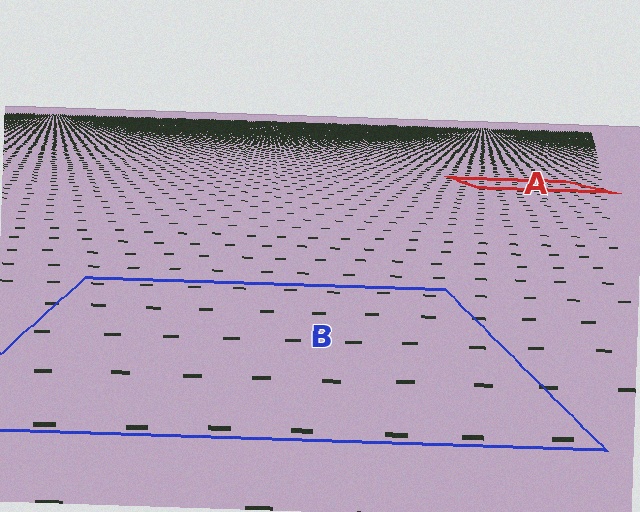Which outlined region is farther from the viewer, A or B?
Region A is farther from the viewer — the texture elements inside it appear smaller and more densely packed.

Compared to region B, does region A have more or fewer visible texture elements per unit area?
Region A has more texture elements per unit area — they are packed more densely because it is farther away.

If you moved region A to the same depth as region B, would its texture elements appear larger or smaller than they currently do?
They would appear larger. At a closer depth, the same texture elements are projected at a bigger on-screen size.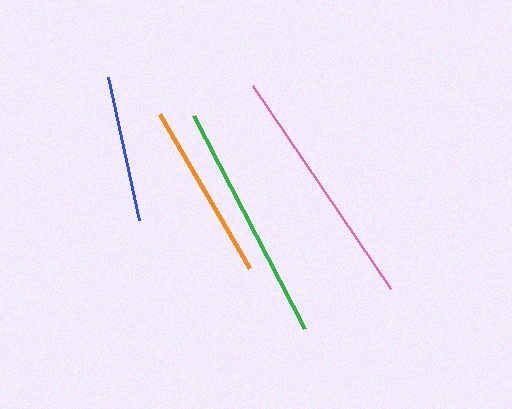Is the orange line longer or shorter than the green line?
The green line is longer than the orange line.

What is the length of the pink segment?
The pink segment is approximately 245 pixels long.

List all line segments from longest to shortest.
From longest to shortest: pink, green, orange, blue.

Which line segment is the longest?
The pink line is the longest at approximately 245 pixels.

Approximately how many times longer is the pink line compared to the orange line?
The pink line is approximately 1.4 times the length of the orange line.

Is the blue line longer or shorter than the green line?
The green line is longer than the blue line.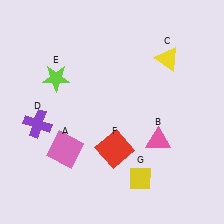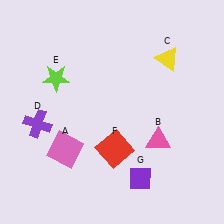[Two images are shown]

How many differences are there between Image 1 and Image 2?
There is 1 difference between the two images.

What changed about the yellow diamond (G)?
In Image 1, G is yellow. In Image 2, it changed to purple.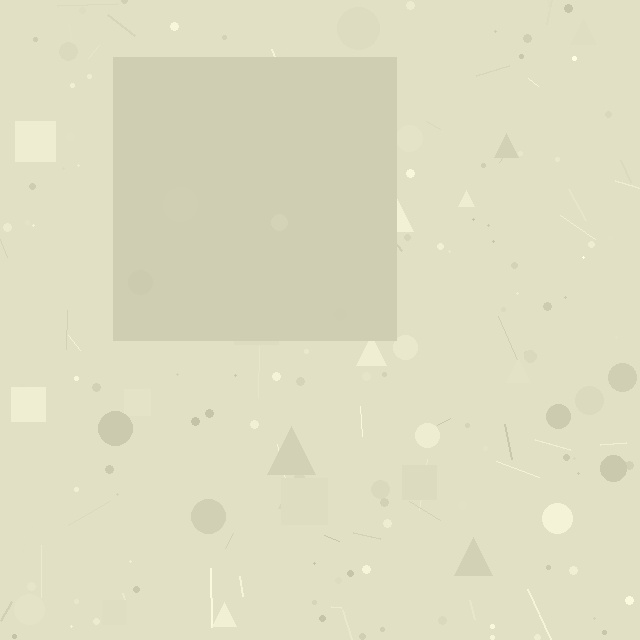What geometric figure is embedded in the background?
A square is embedded in the background.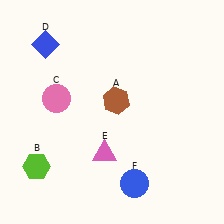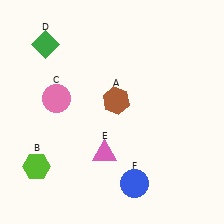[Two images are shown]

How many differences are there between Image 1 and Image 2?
There is 1 difference between the two images.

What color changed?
The diamond (D) changed from blue in Image 1 to green in Image 2.